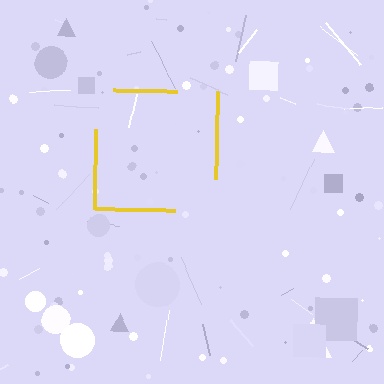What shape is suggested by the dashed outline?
The dashed outline suggests a square.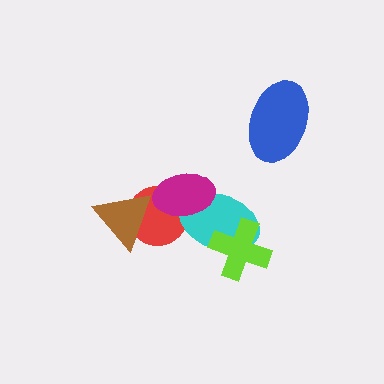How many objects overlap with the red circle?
3 objects overlap with the red circle.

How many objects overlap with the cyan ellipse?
3 objects overlap with the cyan ellipse.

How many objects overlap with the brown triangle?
1 object overlaps with the brown triangle.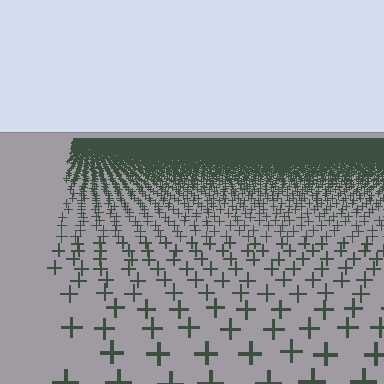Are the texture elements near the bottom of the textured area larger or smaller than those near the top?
Larger. Near the bottom, elements are closer to the viewer and appear at a bigger on-screen size.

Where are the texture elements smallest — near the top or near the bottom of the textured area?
Near the top.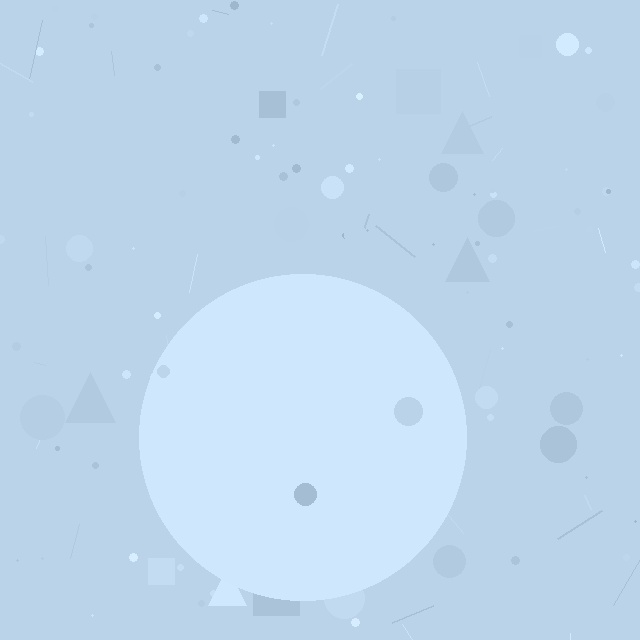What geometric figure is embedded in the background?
A circle is embedded in the background.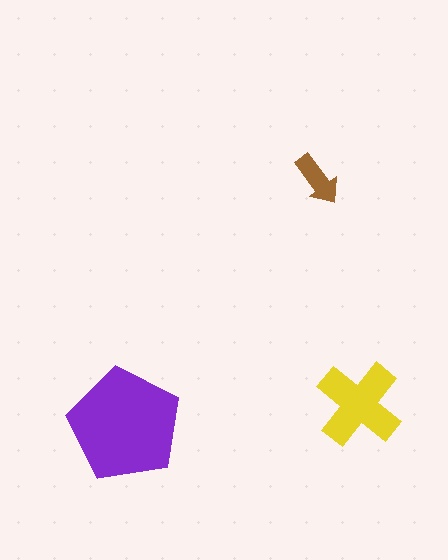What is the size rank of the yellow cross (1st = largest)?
2nd.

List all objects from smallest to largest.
The brown arrow, the yellow cross, the purple pentagon.